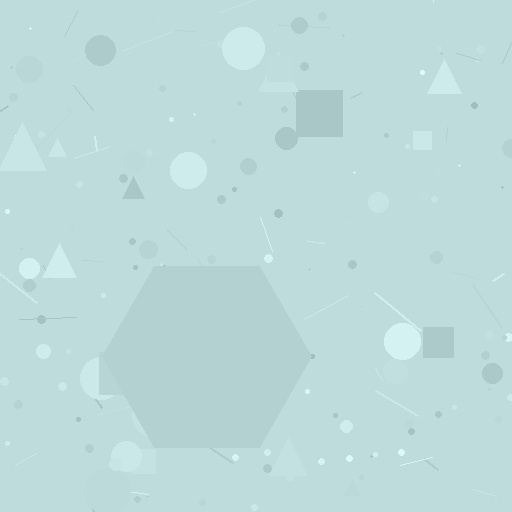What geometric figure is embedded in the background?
A hexagon is embedded in the background.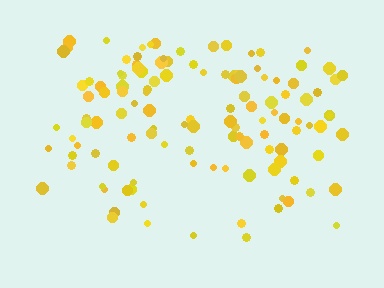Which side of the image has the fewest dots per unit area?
The bottom.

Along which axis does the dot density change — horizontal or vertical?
Vertical.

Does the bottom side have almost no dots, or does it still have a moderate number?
Still a moderate number, just noticeably fewer than the top.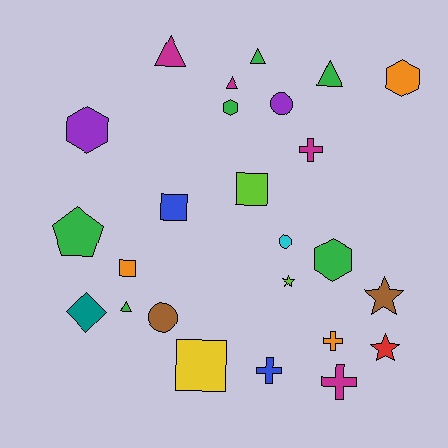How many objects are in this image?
There are 25 objects.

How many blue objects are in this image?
There are 2 blue objects.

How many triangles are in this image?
There are 5 triangles.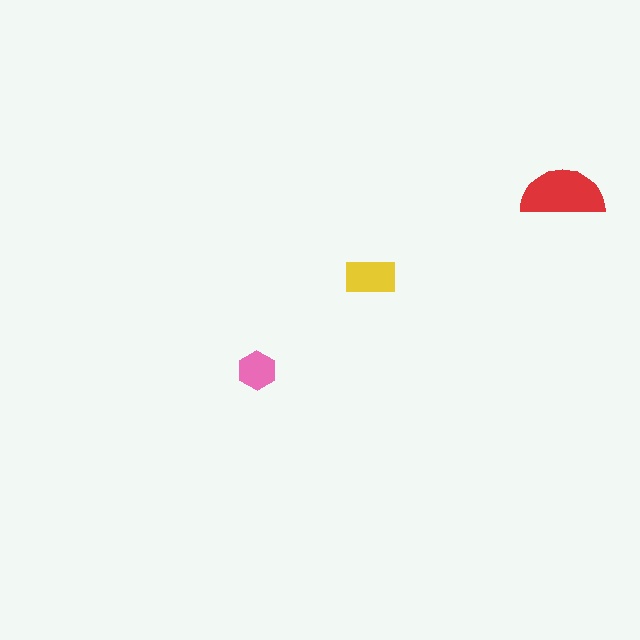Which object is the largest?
The red semicircle.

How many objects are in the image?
There are 3 objects in the image.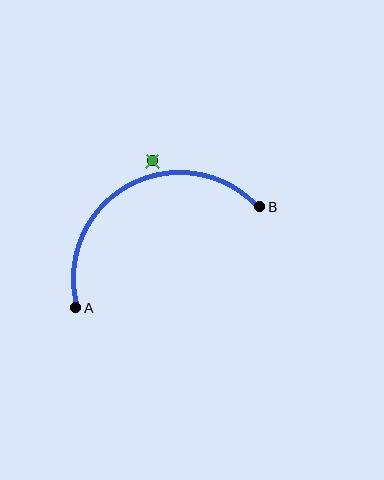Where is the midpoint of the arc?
The arc midpoint is the point on the curve farthest from the straight line joining A and B. It sits above that line.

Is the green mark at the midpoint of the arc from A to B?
No — the green mark does not lie on the arc at all. It sits slightly outside the curve.